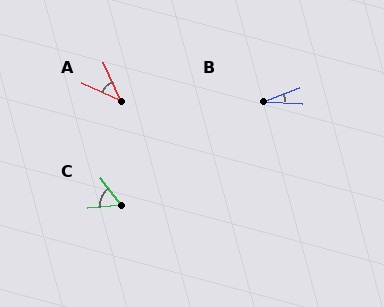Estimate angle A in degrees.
Approximately 42 degrees.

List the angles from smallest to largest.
B (24°), A (42°), C (58°).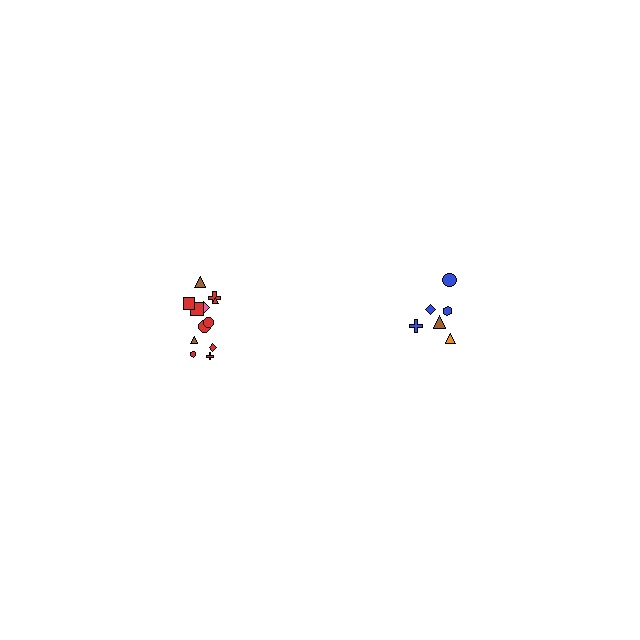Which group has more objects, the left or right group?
The left group.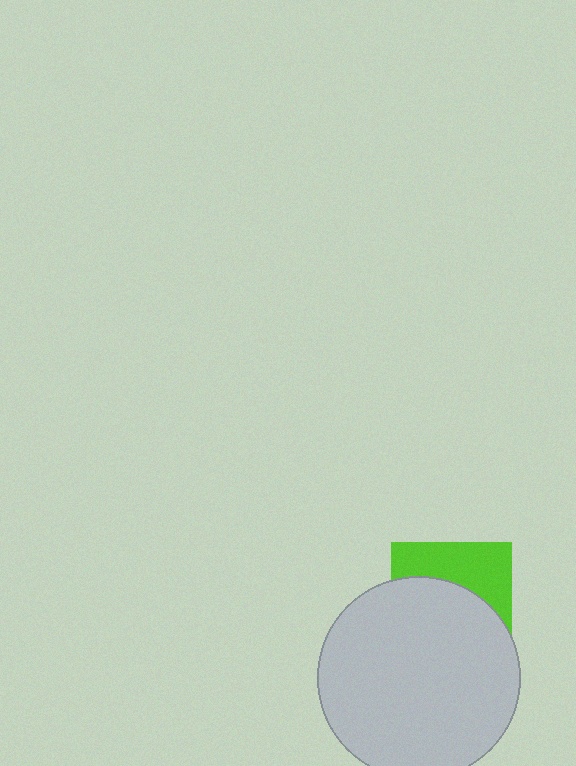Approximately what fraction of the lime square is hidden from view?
Roughly 61% of the lime square is hidden behind the light gray circle.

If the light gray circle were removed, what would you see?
You would see the complete lime square.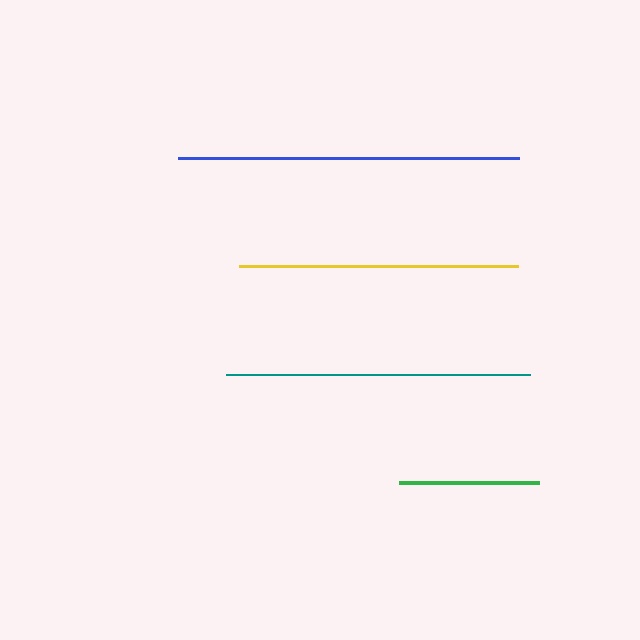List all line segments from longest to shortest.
From longest to shortest: blue, teal, yellow, green.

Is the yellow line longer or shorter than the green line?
The yellow line is longer than the green line.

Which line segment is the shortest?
The green line is the shortest at approximately 140 pixels.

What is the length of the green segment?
The green segment is approximately 140 pixels long.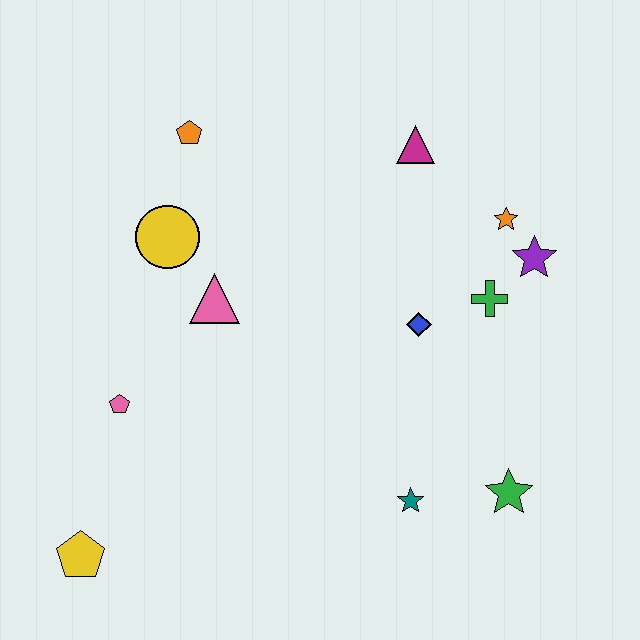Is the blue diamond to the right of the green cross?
No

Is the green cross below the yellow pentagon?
No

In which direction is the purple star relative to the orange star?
The purple star is below the orange star.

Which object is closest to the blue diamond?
The green cross is closest to the blue diamond.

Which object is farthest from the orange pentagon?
The green star is farthest from the orange pentagon.